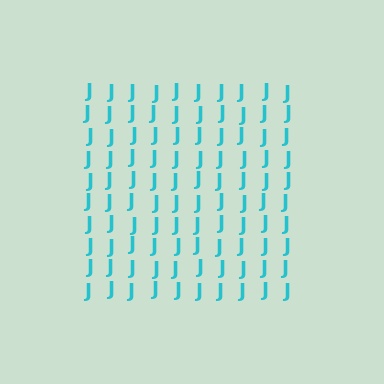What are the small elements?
The small elements are letter J's.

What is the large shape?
The large shape is a square.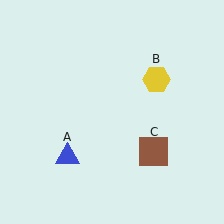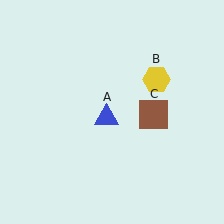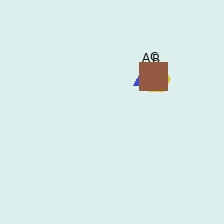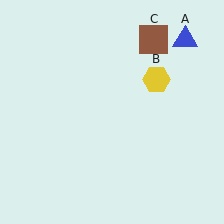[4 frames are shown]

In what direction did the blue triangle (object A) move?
The blue triangle (object A) moved up and to the right.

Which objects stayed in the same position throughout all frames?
Yellow hexagon (object B) remained stationary.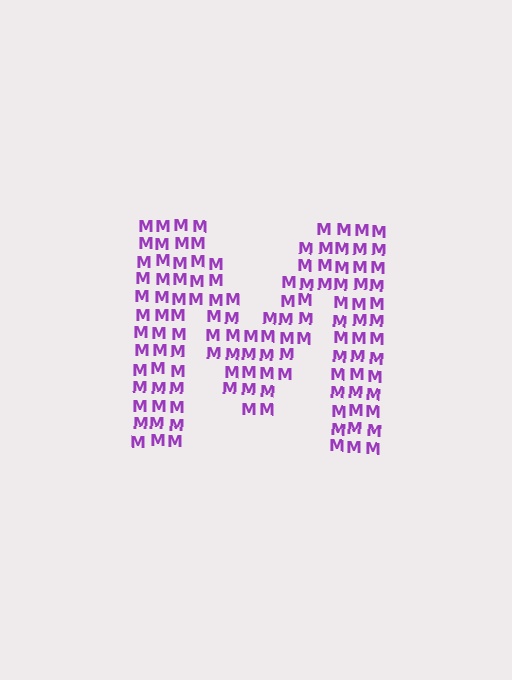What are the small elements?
The small elements are letter M's.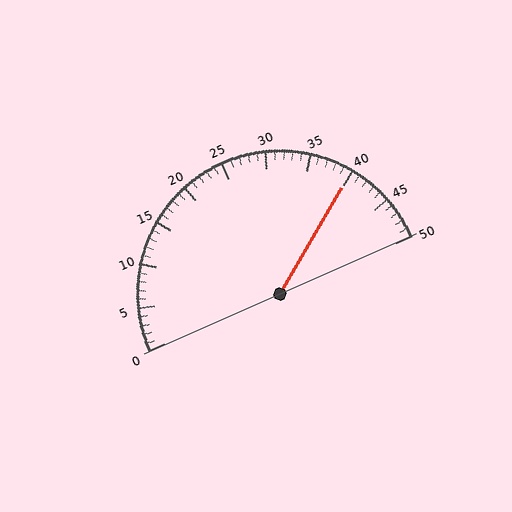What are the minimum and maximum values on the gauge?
The gauge ranges from 0 to 50.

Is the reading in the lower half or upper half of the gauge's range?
The reading is in the upper half of the range (0 to 50).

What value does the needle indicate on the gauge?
The needle indicates approximately 40.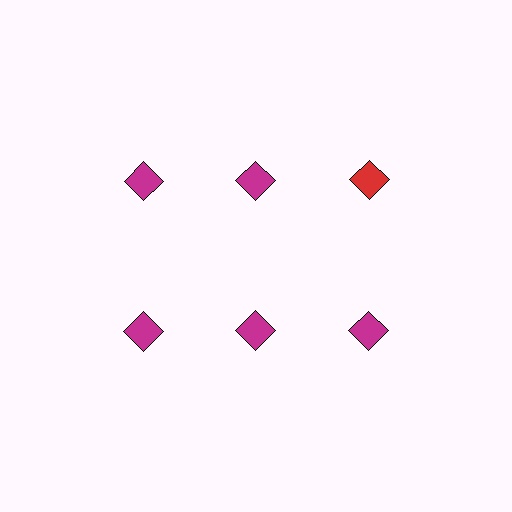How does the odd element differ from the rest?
It has a different color: red instead of magenta.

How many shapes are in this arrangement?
There are 6 shapes arranged in a grid pattern.